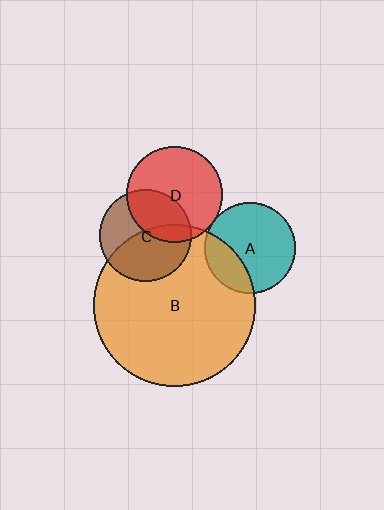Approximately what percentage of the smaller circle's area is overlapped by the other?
Approximately 10%.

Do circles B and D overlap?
Yes.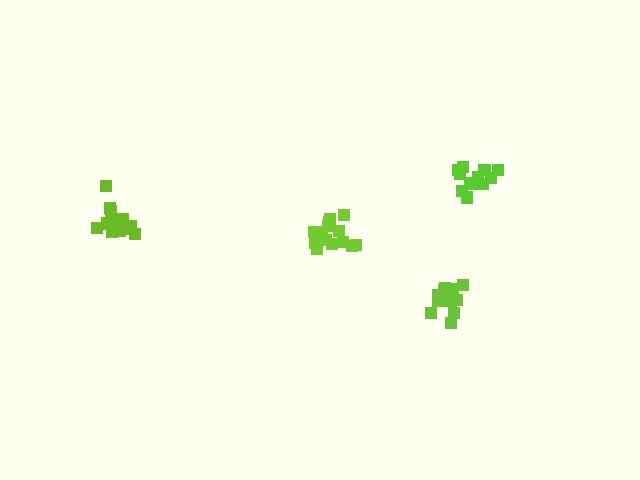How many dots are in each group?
Group 1: 17 dots, Group 2: 13 dots, Group 3: 16 dots, Group 4: 13 dots (59 total).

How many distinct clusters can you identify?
There are 4 distinct clusters.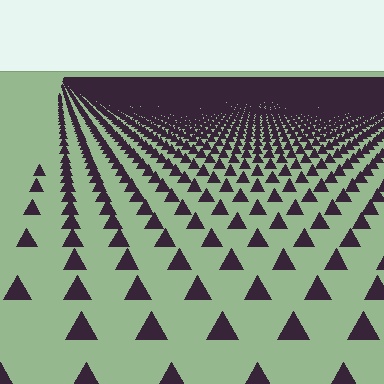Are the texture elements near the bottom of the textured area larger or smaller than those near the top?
Larger. Near the bottom, elements are closer to the viewer and appear at a bigger on-screen size.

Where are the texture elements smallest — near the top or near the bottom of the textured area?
Near the top.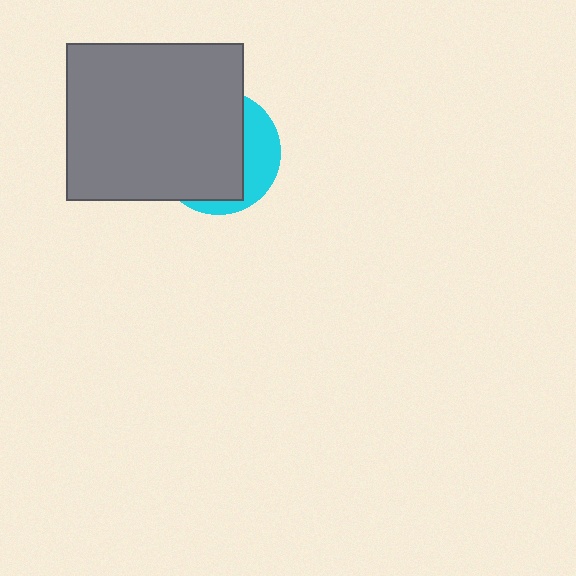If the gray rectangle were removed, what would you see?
You would see the complete cyan circle.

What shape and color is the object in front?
The object in front is a gray rectangle.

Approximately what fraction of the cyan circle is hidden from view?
Roughly 70% of the cyan circle is hidden behind the gray rectangle.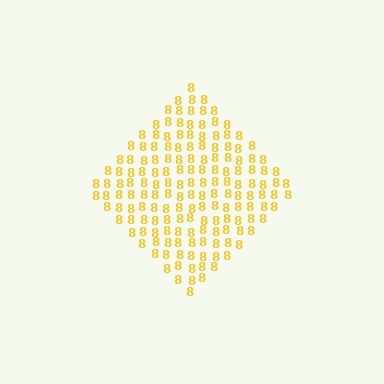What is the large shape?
The large shape is a diamond.